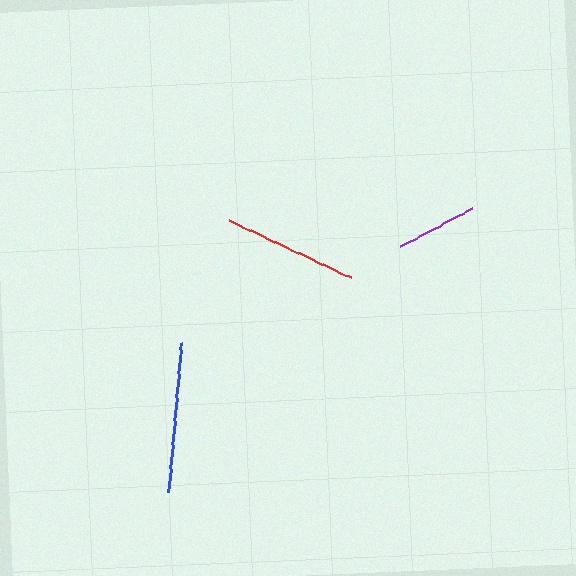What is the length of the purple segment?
The purple segment is approximately 81 pixels long.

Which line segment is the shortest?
The purple line is the shortest at approximately 81 pixels.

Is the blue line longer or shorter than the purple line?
The blue line is longer than the purple line.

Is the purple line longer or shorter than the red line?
The red line is longer than the purple line.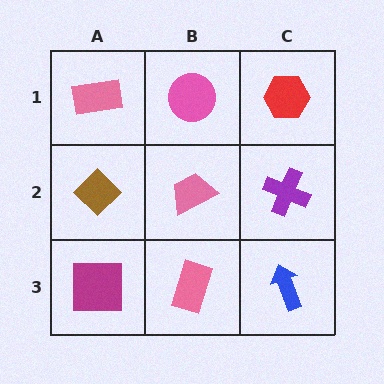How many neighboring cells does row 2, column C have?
3.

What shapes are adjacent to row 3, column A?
A brown diamond (row 2, column A), a pink rectangle (row 3, column B).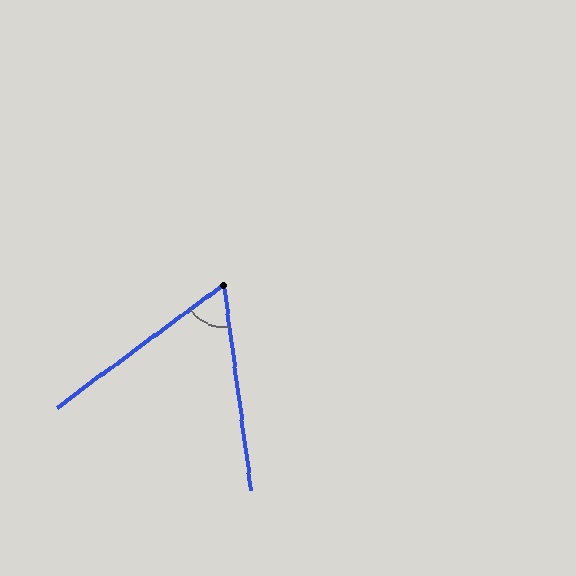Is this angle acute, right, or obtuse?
It is acute.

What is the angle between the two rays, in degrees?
Approximately 61 degrees.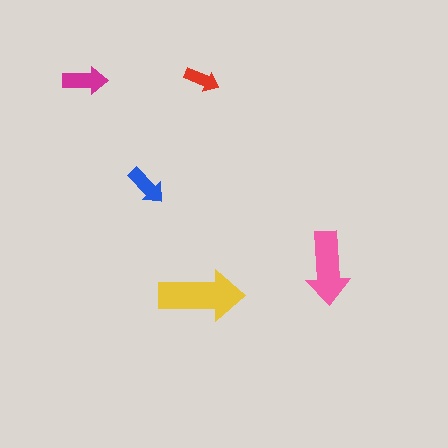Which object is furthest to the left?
The magenta arrow is leftmost.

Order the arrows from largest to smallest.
the yellow one, the pink one, the magenta one, the blue one, the red one.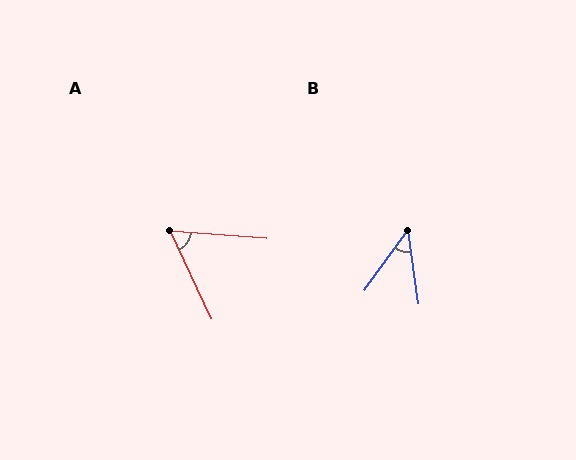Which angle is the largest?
A, at approximately 60 degrees.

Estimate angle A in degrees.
Approximately 60 degrees.